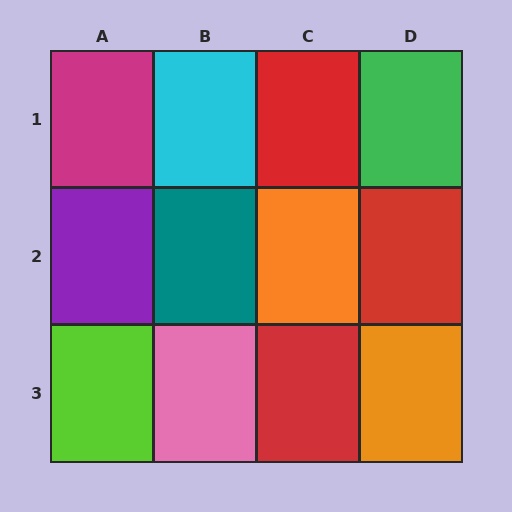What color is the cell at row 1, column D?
Green.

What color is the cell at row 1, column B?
Cyan.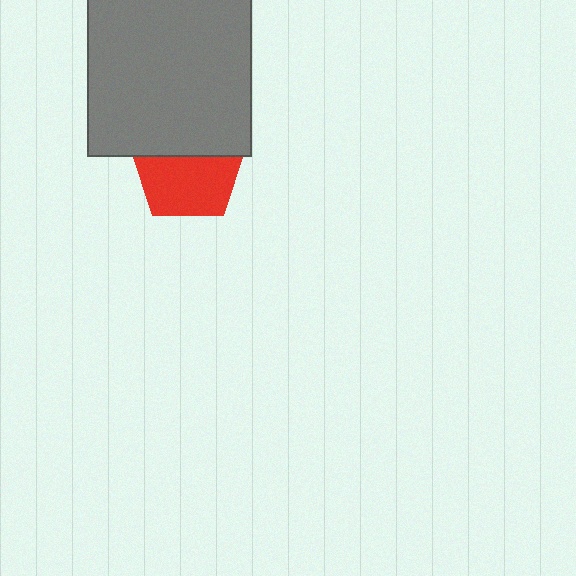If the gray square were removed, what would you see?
You would see the complete red pentagon.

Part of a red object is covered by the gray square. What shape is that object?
It is a pentagon.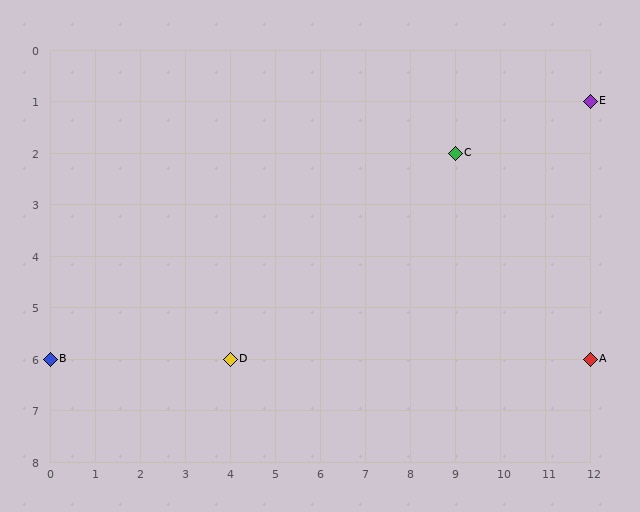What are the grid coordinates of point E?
Point E is at grid coordinates (12, 1).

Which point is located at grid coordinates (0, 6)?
Point B is at (0, 6).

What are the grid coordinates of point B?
Point B is at grid coordinates (0, 6).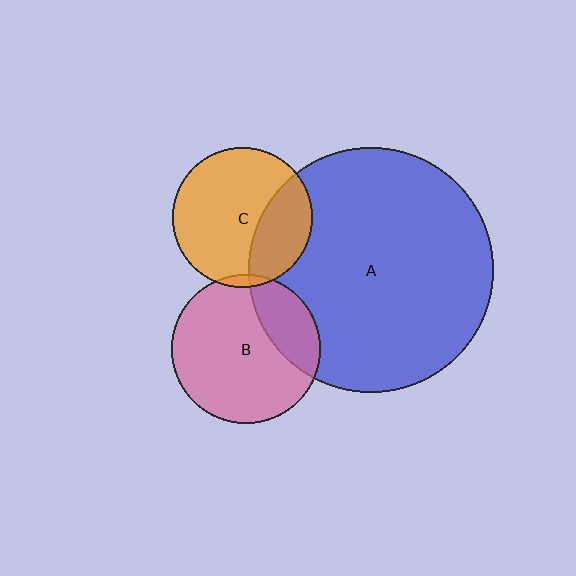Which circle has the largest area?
Circle A (blue).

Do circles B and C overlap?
Yes.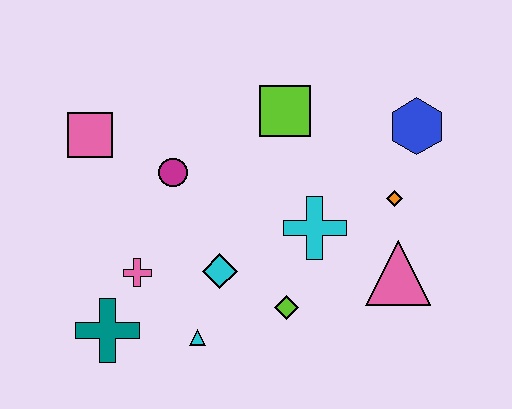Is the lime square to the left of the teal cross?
No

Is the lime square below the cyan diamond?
No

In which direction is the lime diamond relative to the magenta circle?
The lime diamond is below the magenta circle.